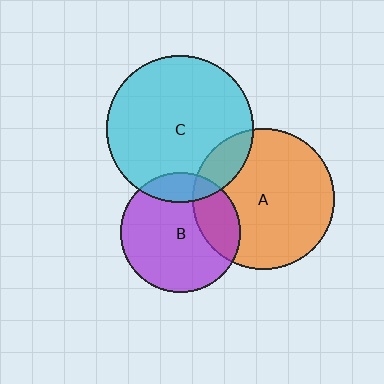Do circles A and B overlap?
Yes.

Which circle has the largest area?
Circle C (cyan).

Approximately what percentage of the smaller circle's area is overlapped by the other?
Approximately 25%.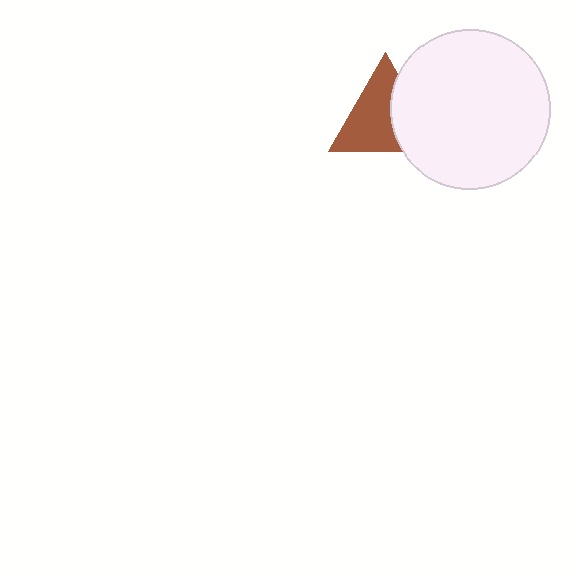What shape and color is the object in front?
The object in front is a white circle.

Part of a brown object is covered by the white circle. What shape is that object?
It is a triangle.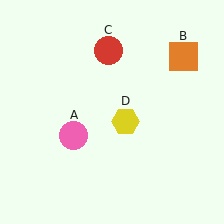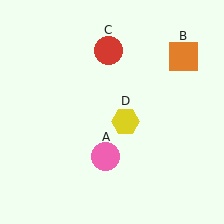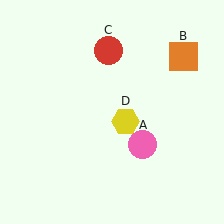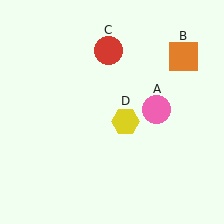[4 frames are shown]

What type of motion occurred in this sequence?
The pink circle (object A) rotated counterclockwise around the center of the scene.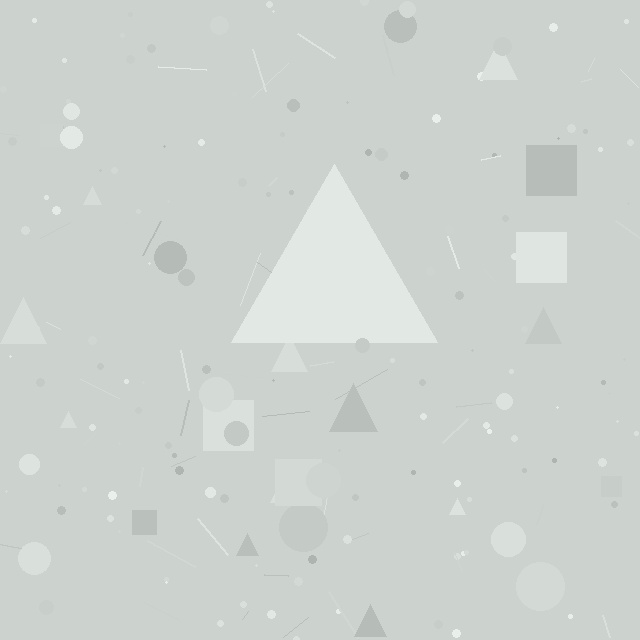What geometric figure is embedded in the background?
A triangle is embedded in the background.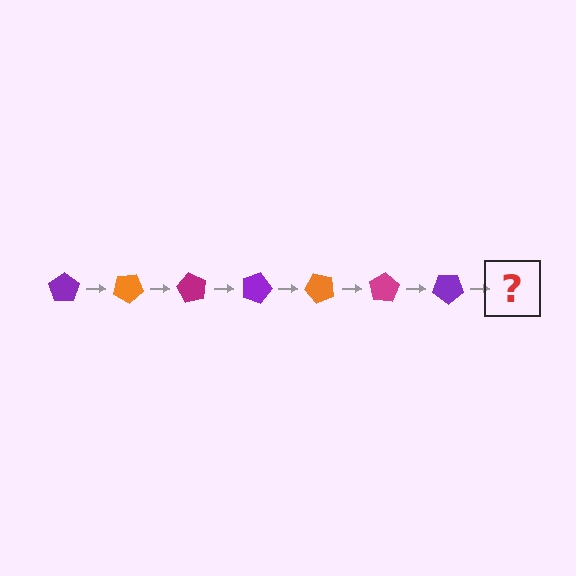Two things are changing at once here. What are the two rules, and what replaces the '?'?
The two rules are that it rotates 30 degrees each step and the color cycles through purple, orange, and magenta. The '?' should be an orange pentagon, rotated 210 degrees from the start.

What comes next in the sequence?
The next element should be an orange pentagon, rotated 210 degrees from the start.